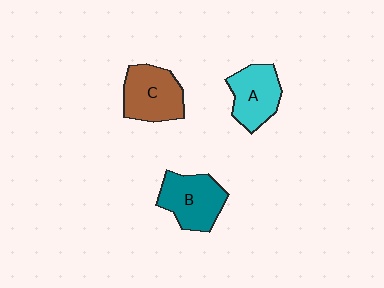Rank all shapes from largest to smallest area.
From largest to smallest: B (teal), C (brown), A (cyan).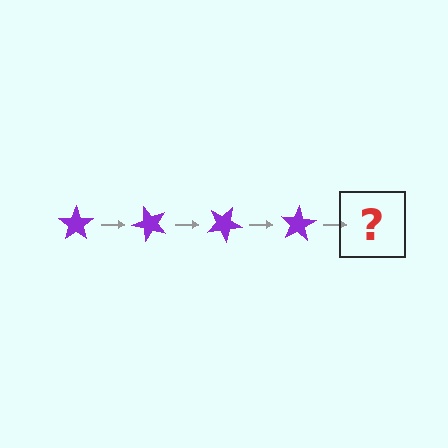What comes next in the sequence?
The next element should be a purple star rotated 200 degrees.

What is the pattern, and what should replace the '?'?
The pattern is that the star rotates 50 degrees each step. The '?' should be a purple star rotated 200 degrees.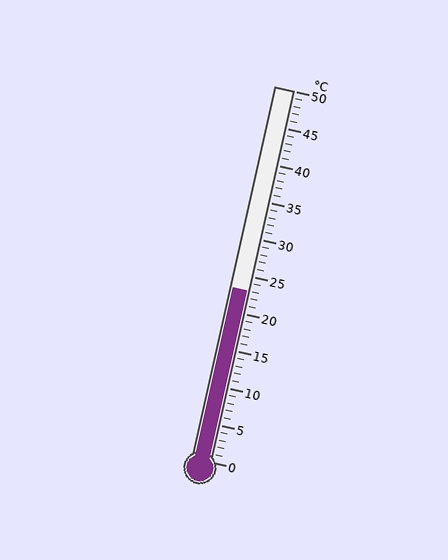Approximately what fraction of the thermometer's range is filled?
The thermometer is filled to approximately 45% of its range.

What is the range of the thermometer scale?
The thermometer scale ranges from 0°C to 50°C.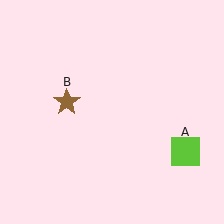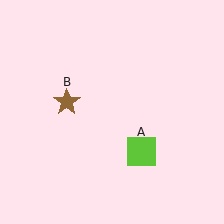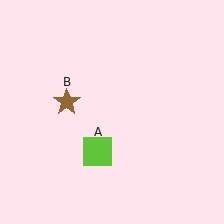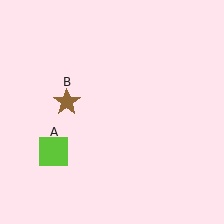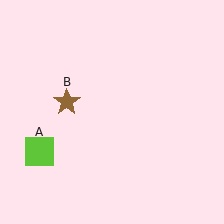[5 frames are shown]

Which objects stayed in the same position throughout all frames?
Brown star (object B) remained stationary.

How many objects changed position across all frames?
1 object changed position: lime square (object A).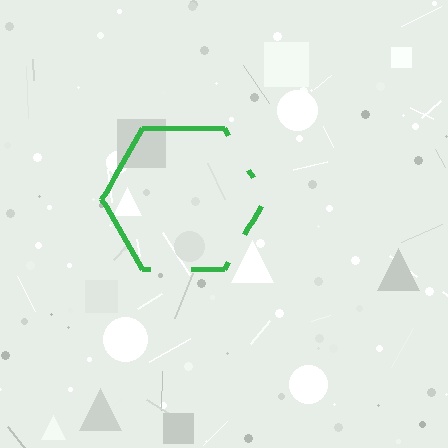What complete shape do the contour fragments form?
The contour fragments form a hexagon.